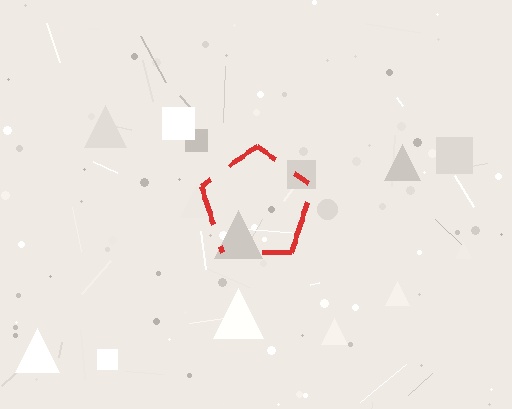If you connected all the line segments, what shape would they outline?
They would outline a pentagon.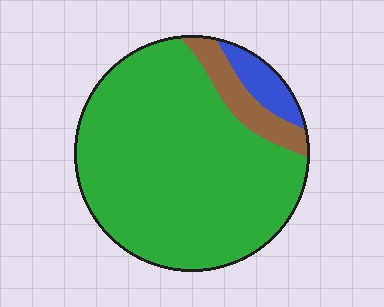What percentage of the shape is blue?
Blue covers 7% of the shape.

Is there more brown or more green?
Green.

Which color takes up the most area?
Green, at roughly 85%.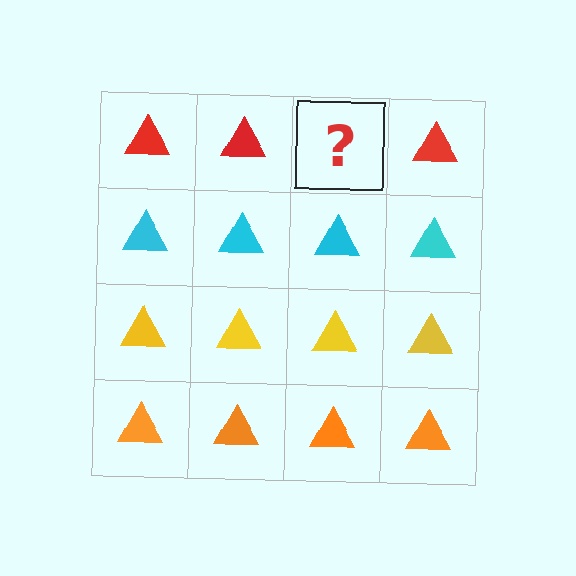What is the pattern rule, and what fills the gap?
The rule is that each row has a consistent color. The gap should be filled with a red triangle.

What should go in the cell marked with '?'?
The missing cell should contain a red triangle.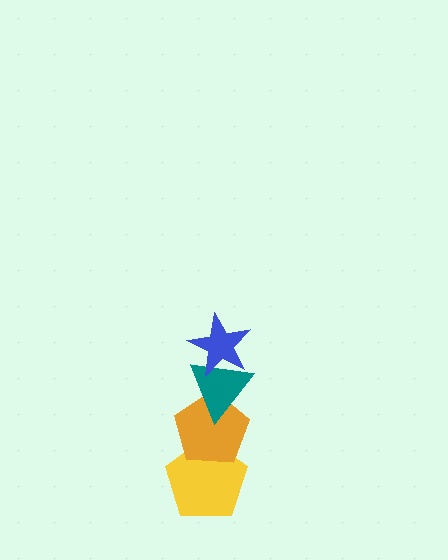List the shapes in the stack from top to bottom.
From top to bottom: the blue star, the teal triangle, the orange pentagon, the yellow pentagon.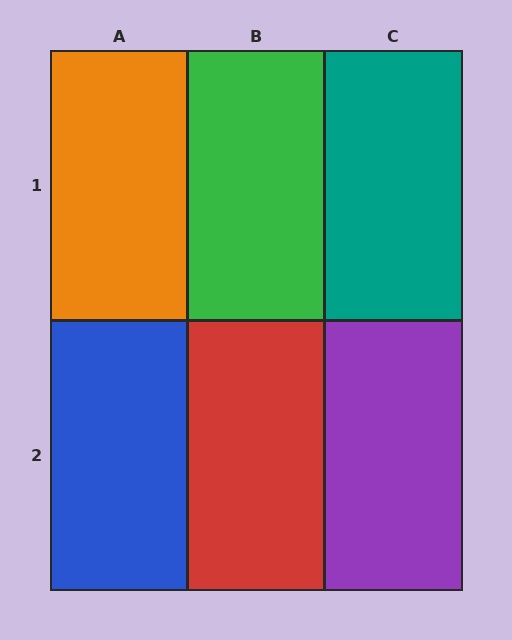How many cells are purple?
1 cell is purple.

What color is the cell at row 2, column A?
Blue.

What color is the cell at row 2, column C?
Purple.